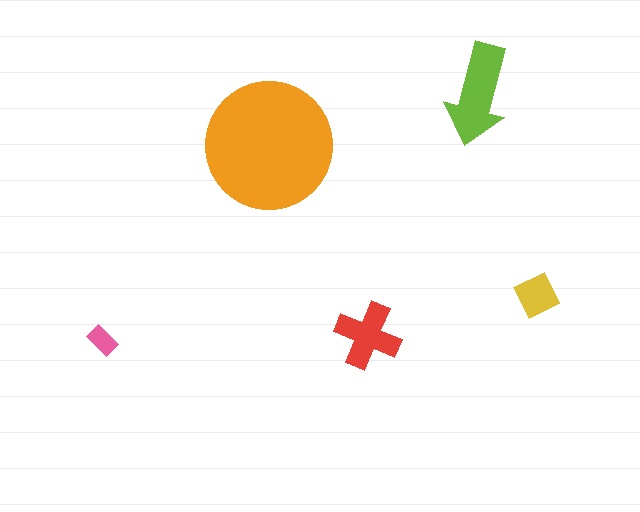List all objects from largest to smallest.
The orange circle, the lime arrow, the red cross, the yellow diamond, the pink rectangle.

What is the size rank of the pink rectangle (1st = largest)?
5th.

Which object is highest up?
The lime arrow is topmost.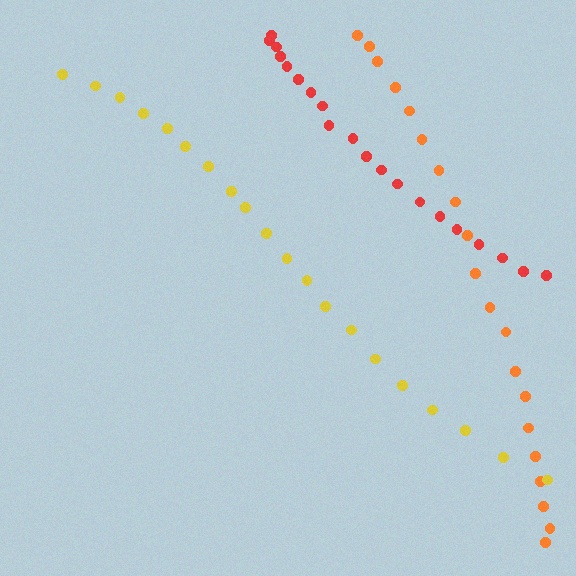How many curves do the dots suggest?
There are 3 distinct paths.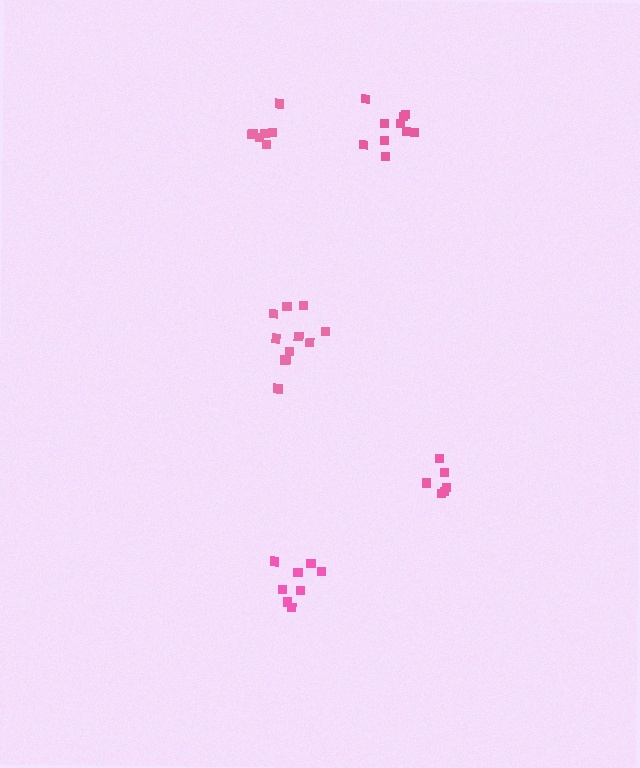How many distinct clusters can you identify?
There are 5 distinct clusters.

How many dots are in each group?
Group 1: 8 dots, Group 2: 11 dots, Group 3: 7 dots, Group 4: 6 dots, Group 5: 10 dots (42 total).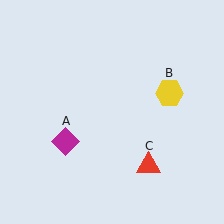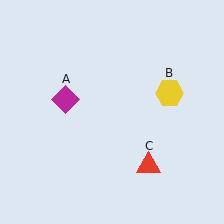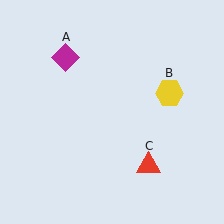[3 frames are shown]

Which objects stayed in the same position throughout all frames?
Yellow hexagon (object B) and red triangle (object C) remained stationary.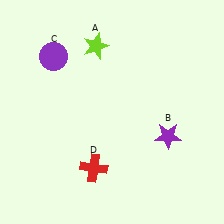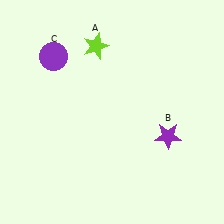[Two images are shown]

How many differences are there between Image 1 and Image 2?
There is 1 difference between the two images.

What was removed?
The red cross (D) was removed in Image 2.